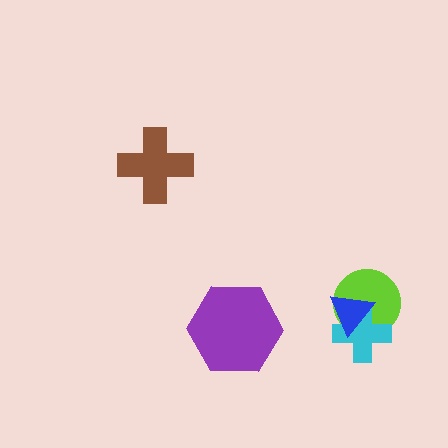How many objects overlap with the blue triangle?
2 objects overlap with the blue triangle.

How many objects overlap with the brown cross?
0 objects overlap with the brown cross.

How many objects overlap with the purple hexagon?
0 objects overlap with the purple hexagon.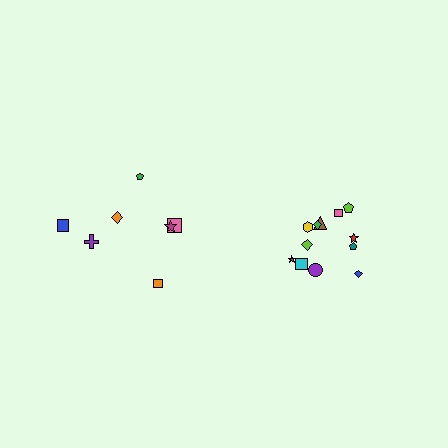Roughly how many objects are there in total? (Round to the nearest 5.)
Roughly 20 objects in total.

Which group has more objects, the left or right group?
The right group.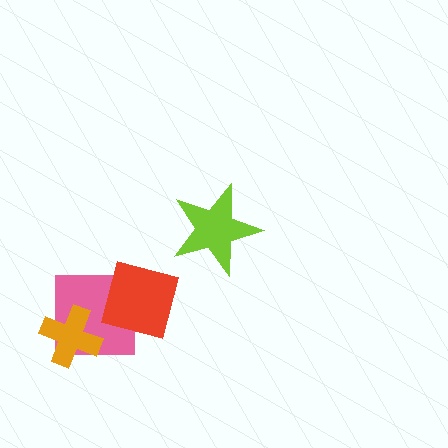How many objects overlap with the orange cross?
1 object overlaps with the orange cross.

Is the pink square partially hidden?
Yes, it is partially covered by another shape.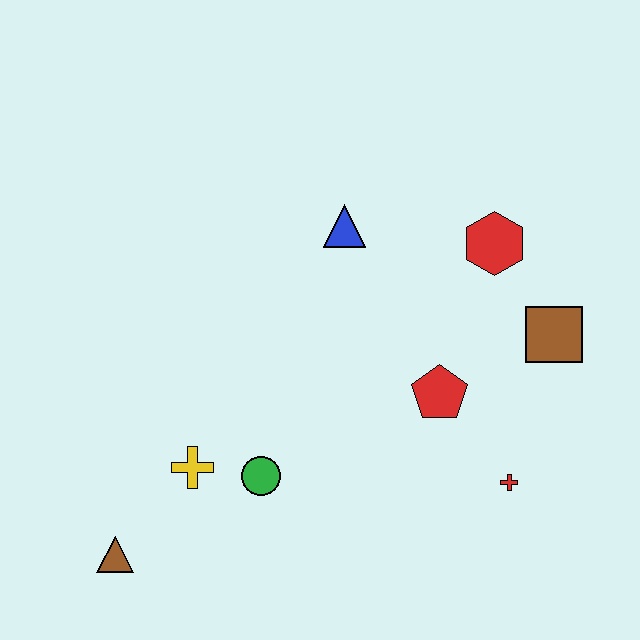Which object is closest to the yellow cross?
The green circle is closest to the yellow cross.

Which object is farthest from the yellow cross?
The brown square is farthest from the yellow cross.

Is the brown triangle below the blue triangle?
Yes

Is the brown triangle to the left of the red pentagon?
Yes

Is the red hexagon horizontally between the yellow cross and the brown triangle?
No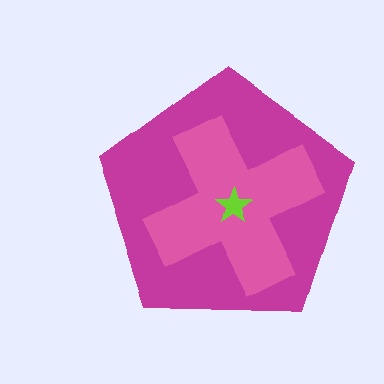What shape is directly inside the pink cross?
The lime star.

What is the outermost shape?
The magenta pentagon.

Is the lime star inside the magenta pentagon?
Yes.